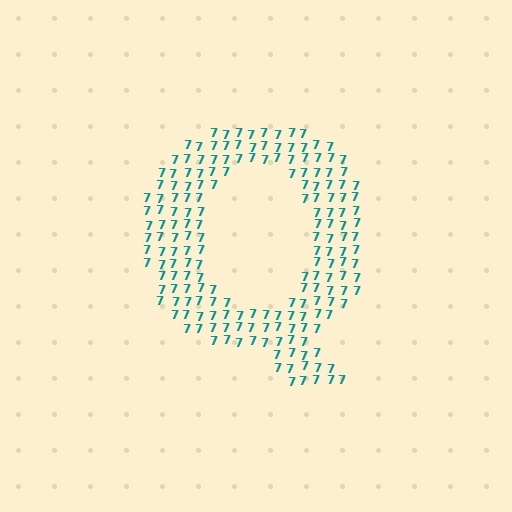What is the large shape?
The large shape is the letter Q.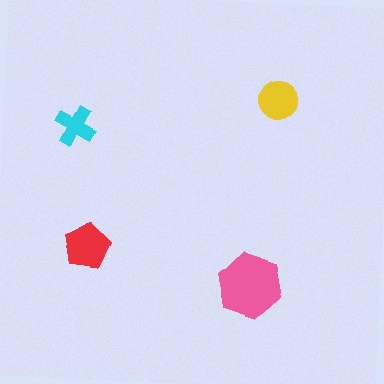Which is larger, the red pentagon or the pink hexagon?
The pink hexagon.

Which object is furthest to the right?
The yellow circle is rightmost.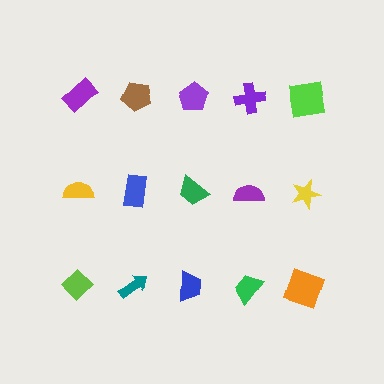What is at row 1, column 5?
A lime square.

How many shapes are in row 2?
5 shapes.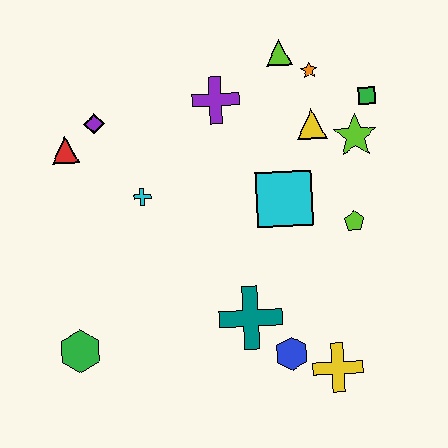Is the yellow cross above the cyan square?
No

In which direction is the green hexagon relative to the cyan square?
The green hexagon is to the left of the cyan square.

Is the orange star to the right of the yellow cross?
No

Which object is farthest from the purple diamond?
The yellow cross is farthest from the purple diamond.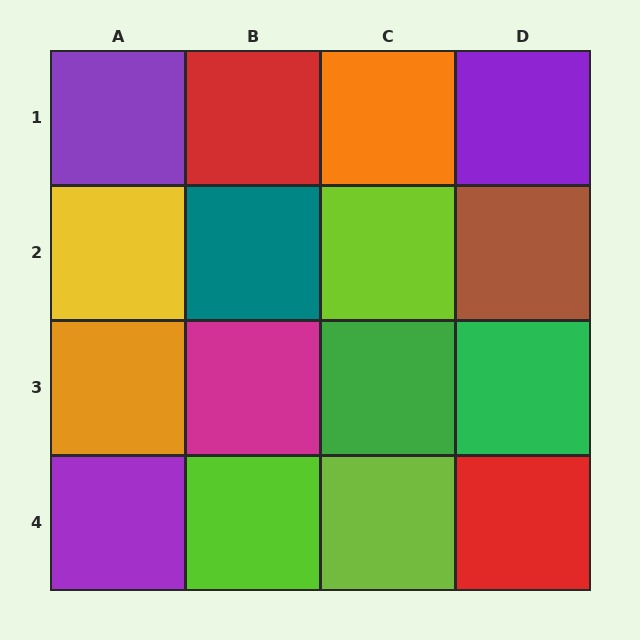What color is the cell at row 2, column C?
Lime.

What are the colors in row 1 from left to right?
Purple, red, orange, purple.